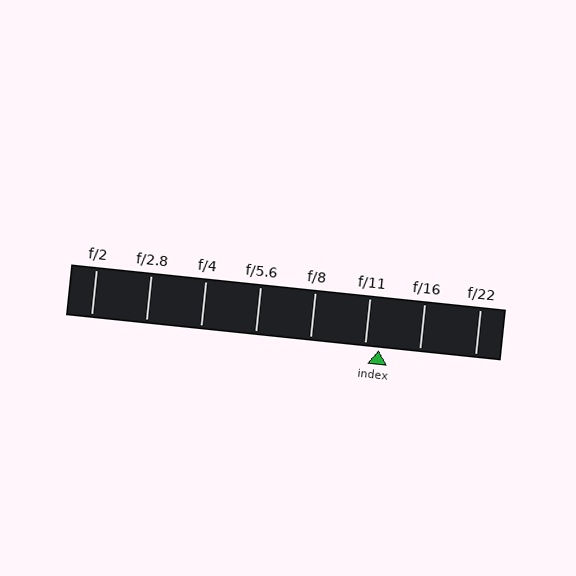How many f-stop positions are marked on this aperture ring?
There are 8 f-stop positions marked.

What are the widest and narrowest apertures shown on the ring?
The widest aperture shown is f/2 and the narrowest is f/22.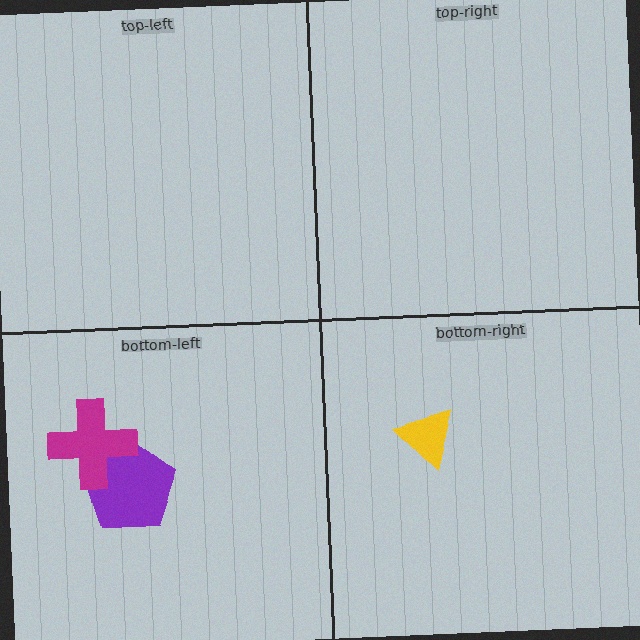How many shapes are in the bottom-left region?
2.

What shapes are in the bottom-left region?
The purple pentagon, the magenta cross.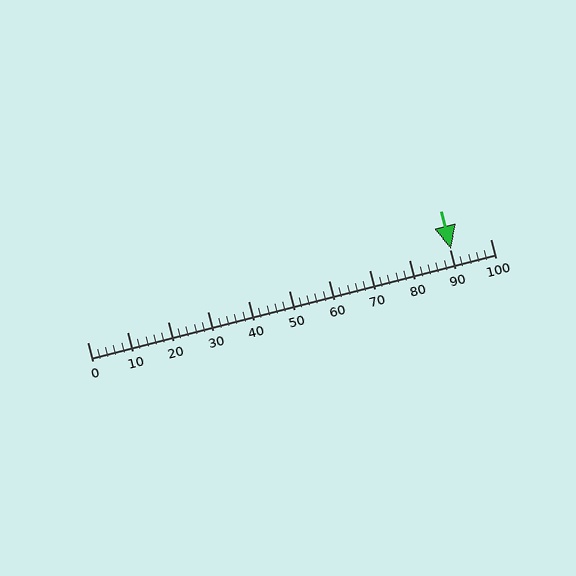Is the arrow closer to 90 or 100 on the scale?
The arrow is closer to 90.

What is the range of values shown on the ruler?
The ruler shows values from 0 to 100.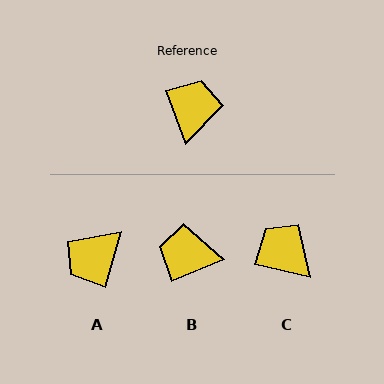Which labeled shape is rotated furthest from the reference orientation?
A, about 144 degrees away.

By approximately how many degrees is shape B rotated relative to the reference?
Approximately 92 degrees counter-clockwise.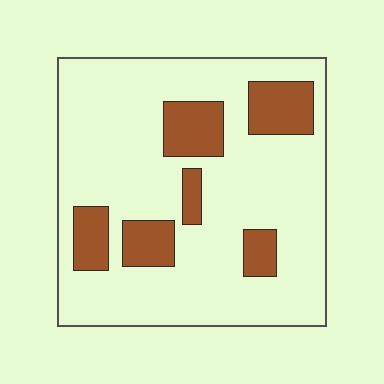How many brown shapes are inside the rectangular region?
6.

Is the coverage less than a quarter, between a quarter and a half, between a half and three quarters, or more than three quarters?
Less than a quarter.